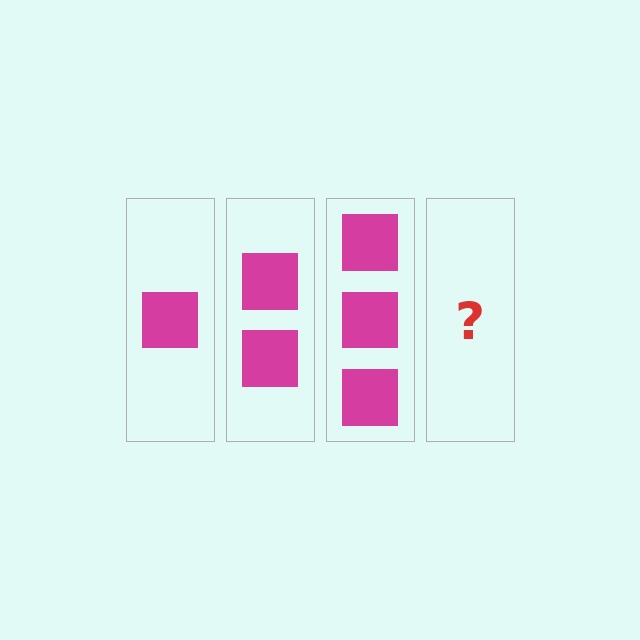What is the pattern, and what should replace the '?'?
The pattern is that each step adds one more square. The '?' should be 4 squares.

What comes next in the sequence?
The next element should be 4 squares.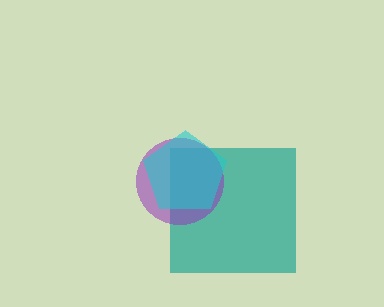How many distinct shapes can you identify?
There are 3 distinct shapes: a teal square, a purple circle, a cyan pentagon.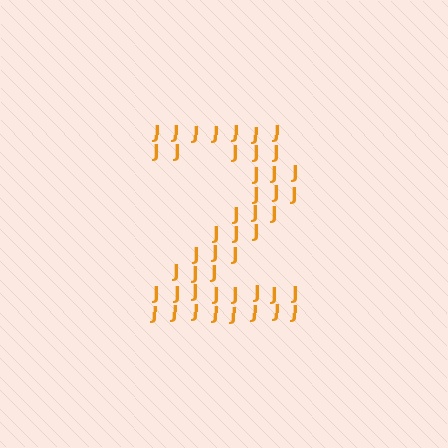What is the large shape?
The large shape is the digit 2.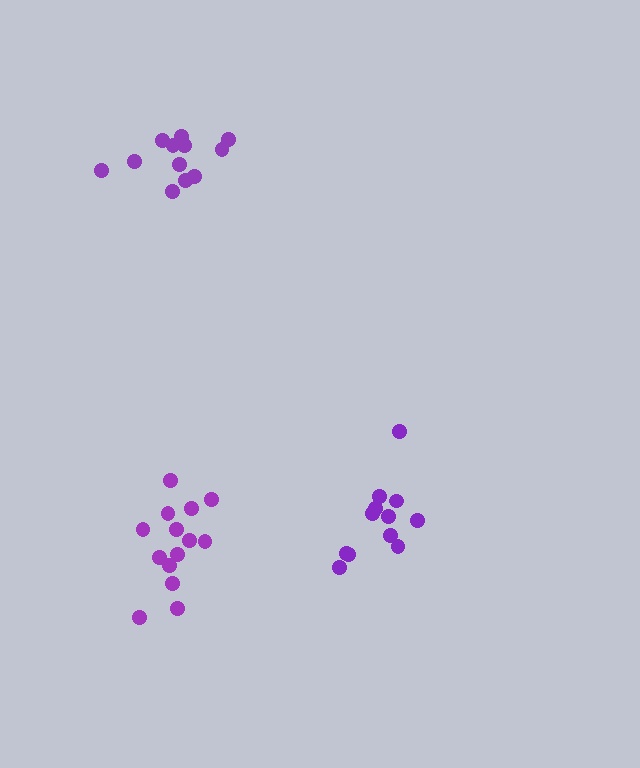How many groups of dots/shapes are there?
There are 3 groups.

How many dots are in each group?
Group 1: 12 dots, Group 2: 12 dots, Group 3: 14 dots (38 total).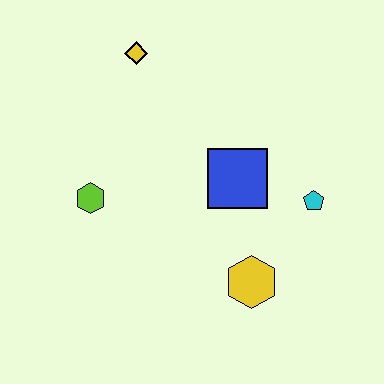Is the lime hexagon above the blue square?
No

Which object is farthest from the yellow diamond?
The yellow hexagon is farthest from the yellow diamond.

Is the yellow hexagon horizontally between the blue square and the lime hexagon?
No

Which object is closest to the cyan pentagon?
The blue square is closest to the cyan pentagon.